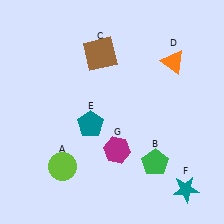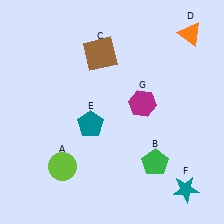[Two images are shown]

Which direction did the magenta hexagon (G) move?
The magenta hexagon (G) moved up.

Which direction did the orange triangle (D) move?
The orange triangle (D) moved up.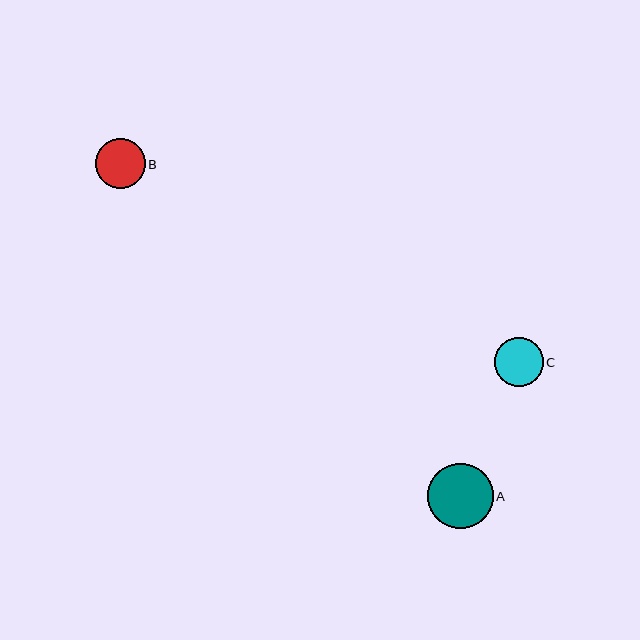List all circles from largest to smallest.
From largest to smallest: A, B, C.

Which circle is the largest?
Circle A is the largest with a size of approximately 65 pixels.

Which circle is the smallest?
Circle C is the smallest with a size of approximately 49 pixels.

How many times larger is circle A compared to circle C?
Circle A is approximately 1.3 times the size of circle C.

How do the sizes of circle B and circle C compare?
Circle B and circle C are approximately the same size.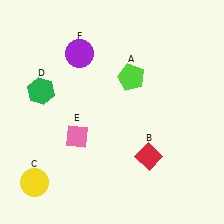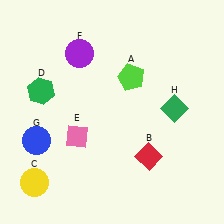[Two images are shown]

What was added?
A blue circle (G), a green diamond (H) were added in Image 2.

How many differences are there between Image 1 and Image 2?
There are 2 differences between the two images.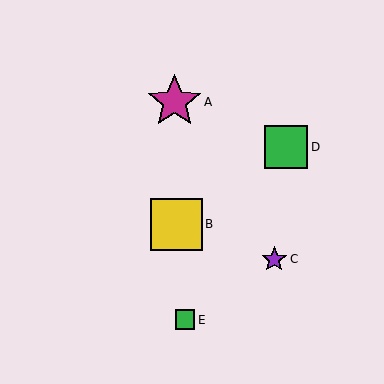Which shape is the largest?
The magenta star (labeled A) is the largest.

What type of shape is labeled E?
Shape E is a green square.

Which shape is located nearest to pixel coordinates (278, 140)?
The green square (labeled D) at (286, 147) is nearest to that location.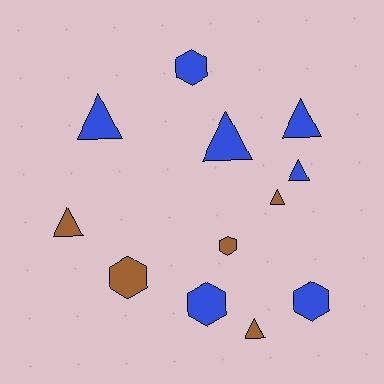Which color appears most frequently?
Blue, with 7 objects.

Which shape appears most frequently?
Triangle, with 7 objects.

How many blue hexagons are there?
There are 3 blue hexagons.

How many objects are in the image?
There are 12 objects.